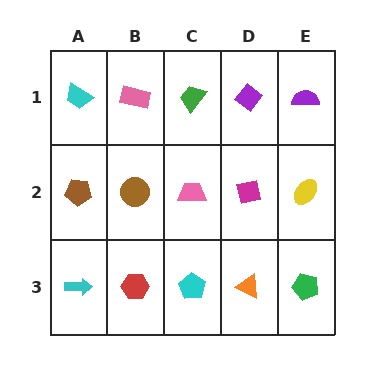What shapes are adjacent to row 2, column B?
A pink rectangle (row 1, column B), a red hexagon (row 3, column B), a brown pentagon (row 2, column A), a pink trapezoid (row 2, column C).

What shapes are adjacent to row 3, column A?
A brown pentagon (row 2, column A), a red hexagon (row 3, column B).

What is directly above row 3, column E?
A yellow ellipse.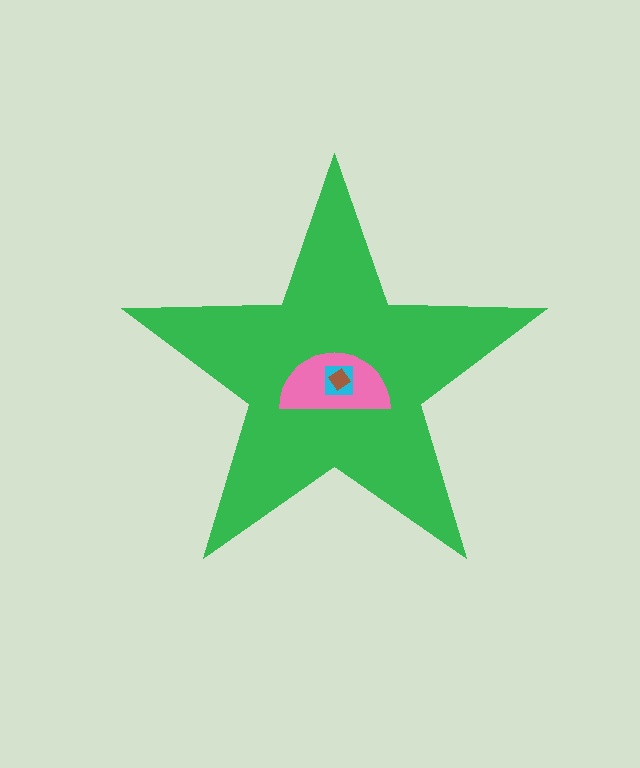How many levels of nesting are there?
4.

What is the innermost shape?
The brown diamond.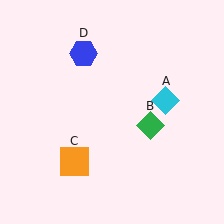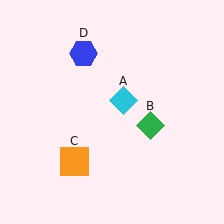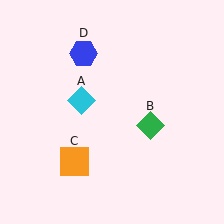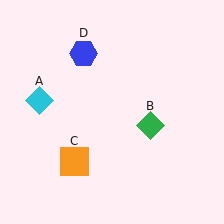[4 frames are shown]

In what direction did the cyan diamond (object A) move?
The cyan diamond (object A) moved left.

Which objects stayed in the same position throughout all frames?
Green diamond (object B) and orange square (object C) and blue hexagon (object D) remained stationary.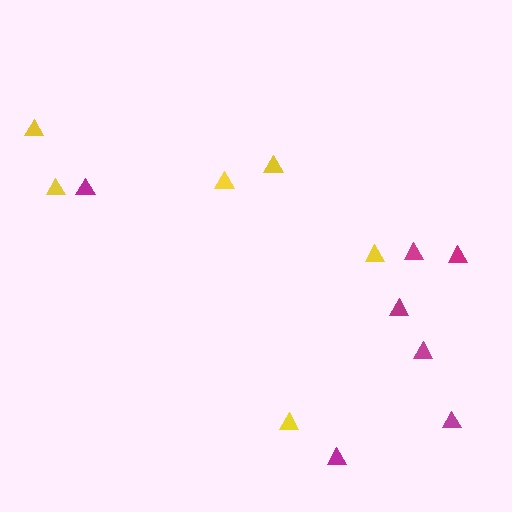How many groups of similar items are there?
There are 2 groups: one group of yellow triangles (6) and one group of magenta triangles (7).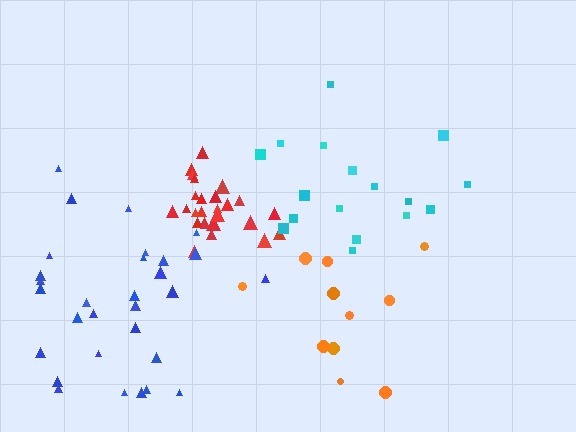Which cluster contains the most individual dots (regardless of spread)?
Blue (31).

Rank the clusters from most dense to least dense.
red, blue, cyan, orange.